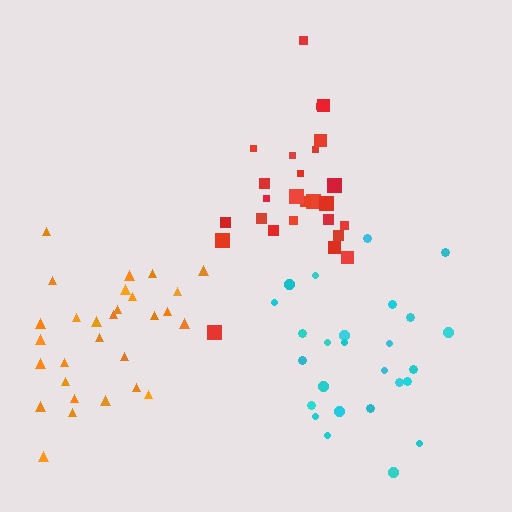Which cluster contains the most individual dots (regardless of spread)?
Orange (29).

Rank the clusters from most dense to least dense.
red, orange, cyan.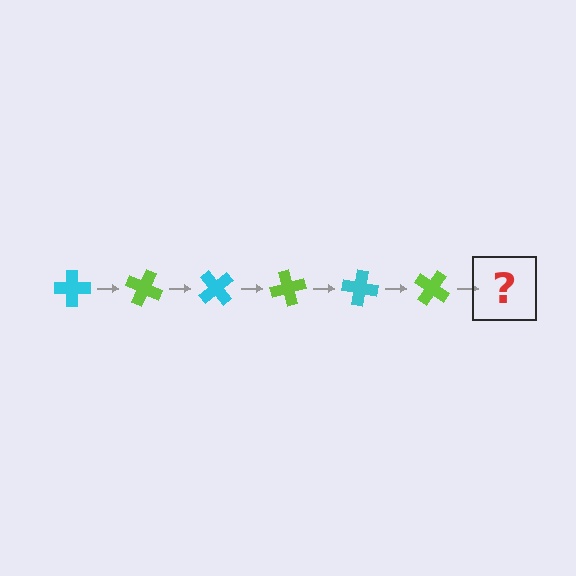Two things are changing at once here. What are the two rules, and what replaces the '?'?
The two rules are that it rotates 25 degrees each step and the color cycles through cyan and lime. The '?' should be a cyan cross, rotated 150 degrees from the start.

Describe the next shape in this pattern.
It should be a cyan cross, rotated 150 degrees from the start.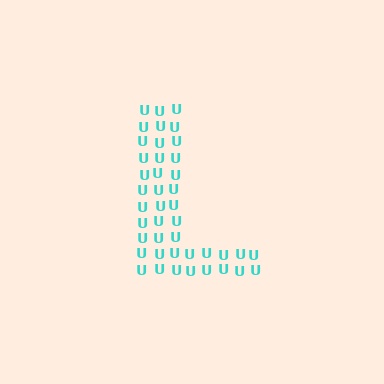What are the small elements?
The small elements are letter U's.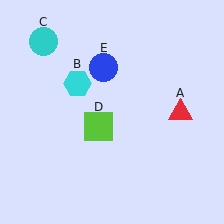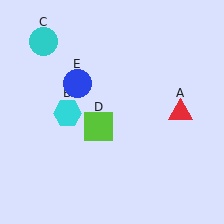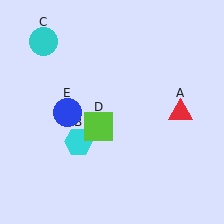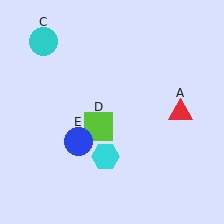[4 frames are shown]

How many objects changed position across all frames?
2 objects changed position: cyan hexagon (object B), blue circle (object E).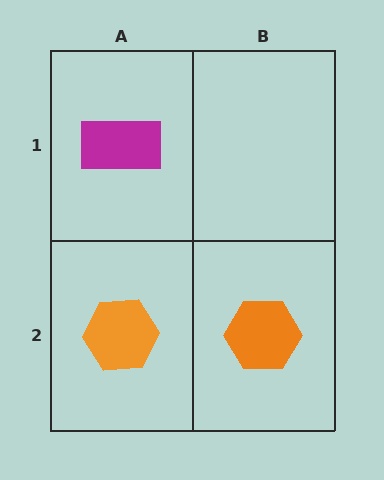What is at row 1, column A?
A magenta rectangle.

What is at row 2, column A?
An orange hexagon.